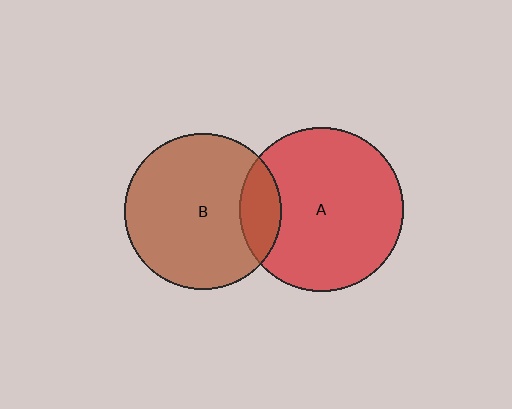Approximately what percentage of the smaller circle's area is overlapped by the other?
Approximately 15%.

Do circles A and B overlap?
Yes.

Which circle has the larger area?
Circle A (red).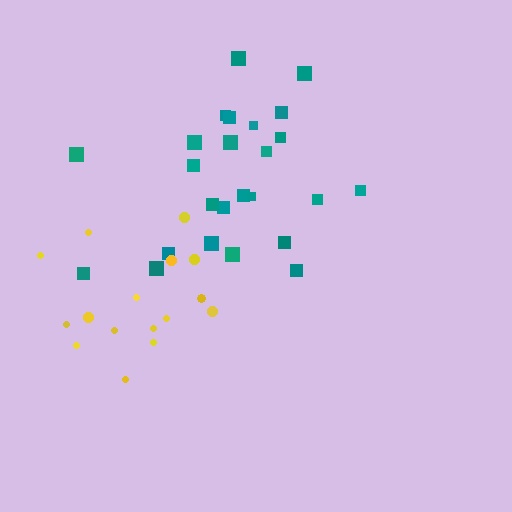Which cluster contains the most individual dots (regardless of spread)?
Teal (25).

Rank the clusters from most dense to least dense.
teal, yellow.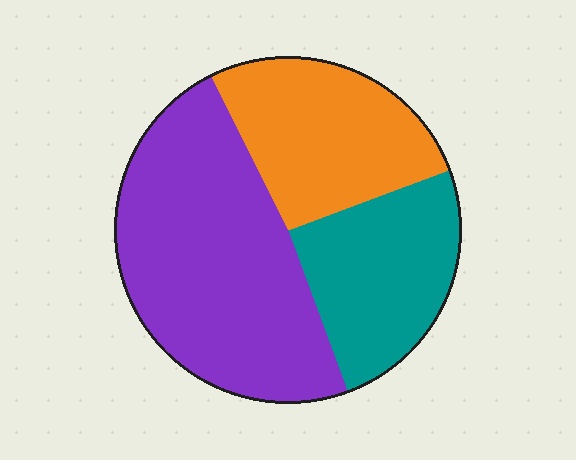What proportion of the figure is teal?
Teal covers about 25% of the figure.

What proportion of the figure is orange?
Orange takes up about one quarter (1/4) of the figure.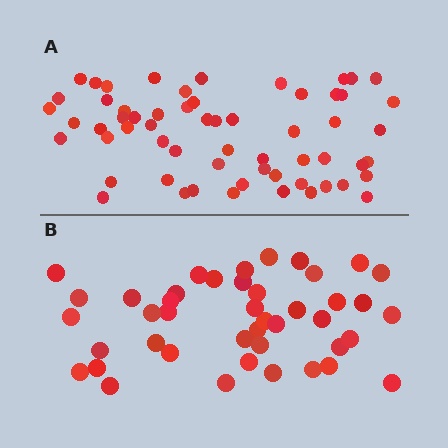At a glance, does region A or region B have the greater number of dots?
Region A (the top region) has more dots.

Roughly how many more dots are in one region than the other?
Region A has approximately 15 more dots than region B.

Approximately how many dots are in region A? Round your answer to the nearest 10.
About 60 dots.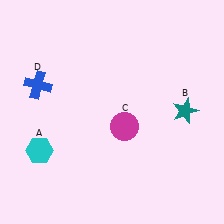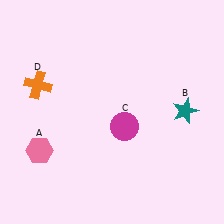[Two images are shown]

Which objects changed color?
A changed from cyan to pink. D changed from blue to orange.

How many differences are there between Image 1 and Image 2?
There are 2 differences between the two images.